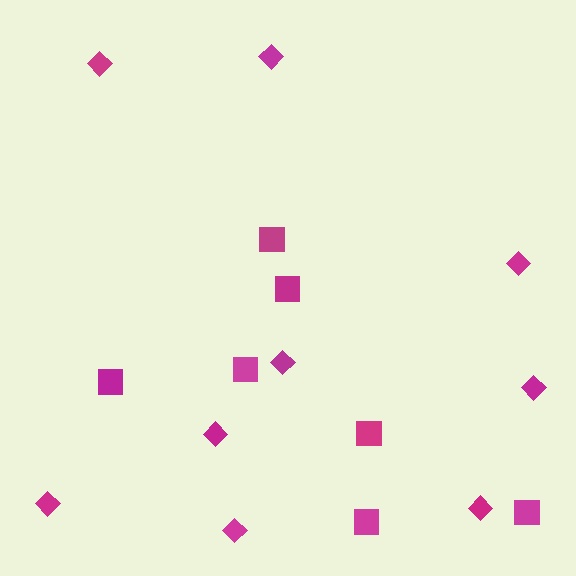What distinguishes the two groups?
There are 2 groups: one group of squares (7) and one group of diamonds (9).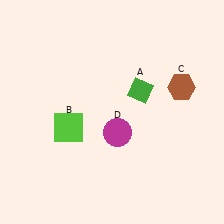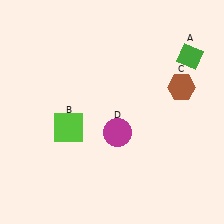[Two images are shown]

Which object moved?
The green diamond (A) moved right.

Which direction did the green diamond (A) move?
The green diamond (A) moved right.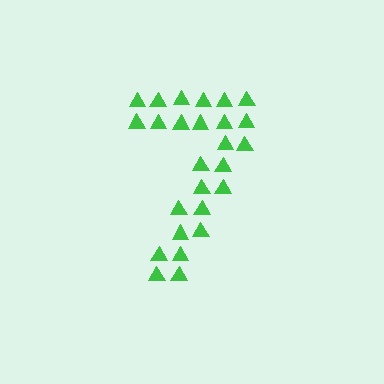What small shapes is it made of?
It is made of small triangles.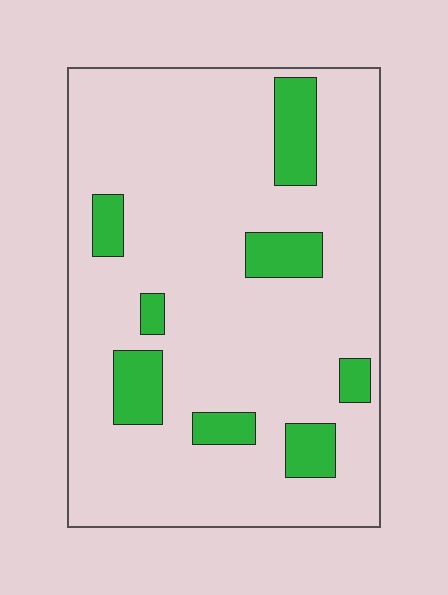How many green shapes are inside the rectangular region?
8.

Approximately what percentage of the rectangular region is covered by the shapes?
Approximately 15%.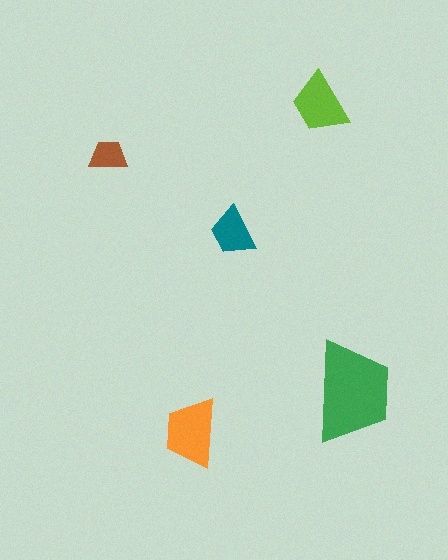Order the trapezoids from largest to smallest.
the green one, the orange one, the lime one, the teal one, the brown one.